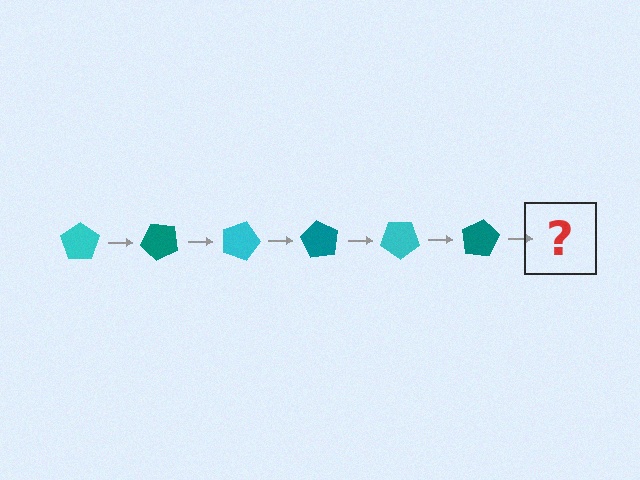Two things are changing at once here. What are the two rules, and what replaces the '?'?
The two rules are that it rotates 45 degrees each step and the color cycles through cyan and teal. The '?' should be a cyan pentagon, rotated 270 degrees from the start.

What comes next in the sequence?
The next element should be a cyan pentagon, rotated 270 degrees from the start.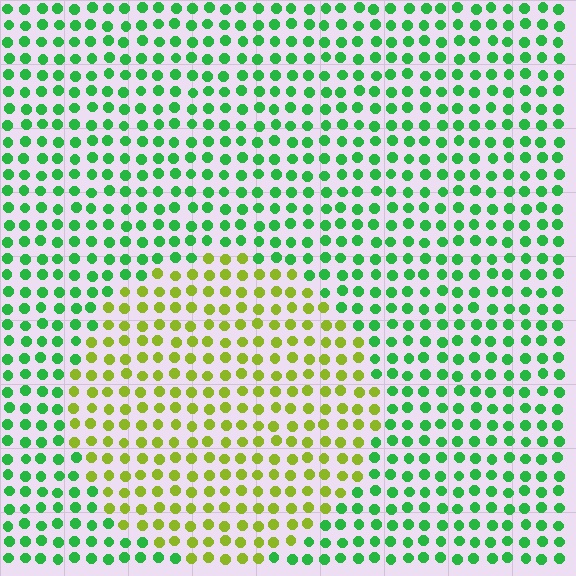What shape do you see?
I see a circle.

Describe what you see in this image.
The image is filled with small green elements in a uniform arrangement. A circle-shaped region is visible where the elements are tinted to a slightly different hue, forming a subtle color boundary.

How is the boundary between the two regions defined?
The boundary is defined purely by a slight shift in hue (about 53 degrees). Spacing, size, and orientation are identical on both sides.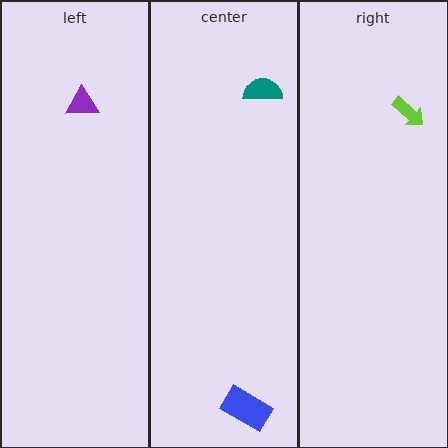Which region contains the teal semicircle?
The center region.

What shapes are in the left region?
The purple triangle.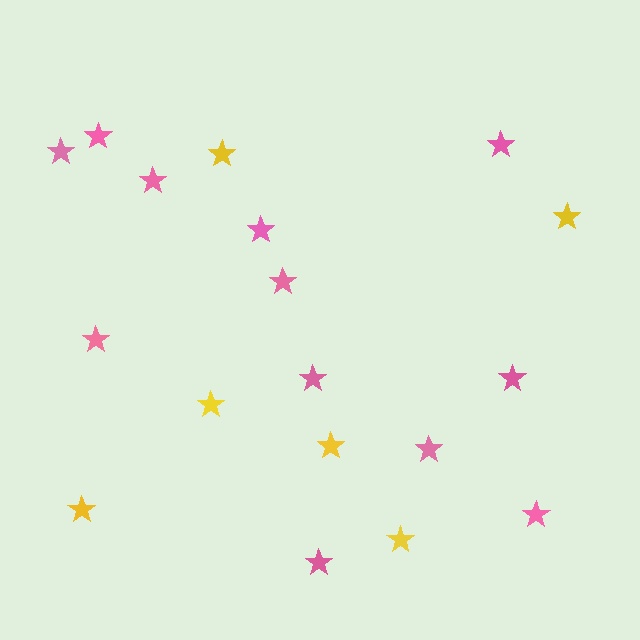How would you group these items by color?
There are 2 groups: one group of yellow stars (6) and one group of pink stars (12).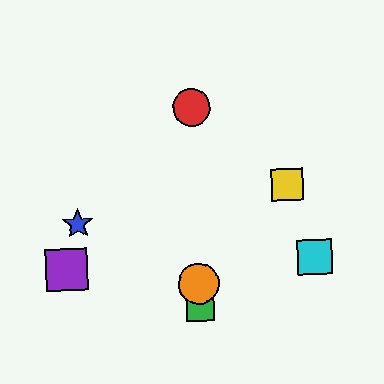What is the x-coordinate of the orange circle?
The orange circle is at x≈199.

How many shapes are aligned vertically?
3 shapes (the red circle, the green square, the orange circle) are aligned vertically.